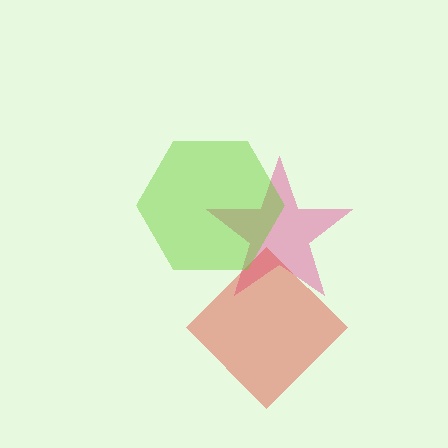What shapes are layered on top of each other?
The layered shapes are: a pink star, a red diamond, a lime hexagon.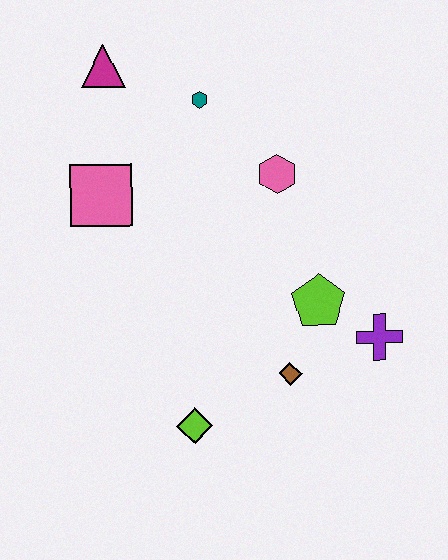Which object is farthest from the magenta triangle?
The purple cross is farthest from the magenta triangle.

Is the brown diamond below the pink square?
Yes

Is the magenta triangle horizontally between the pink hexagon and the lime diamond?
No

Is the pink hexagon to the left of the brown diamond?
Yes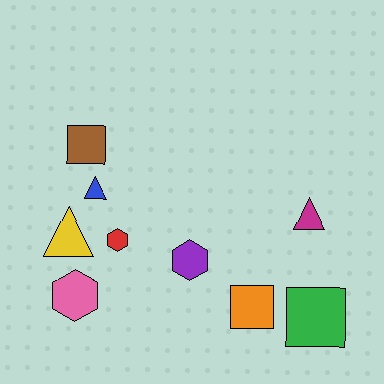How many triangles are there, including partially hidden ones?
There are 3 triangles.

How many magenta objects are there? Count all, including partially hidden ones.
There is 1 magenta object.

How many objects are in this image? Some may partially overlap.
There are 9 objects.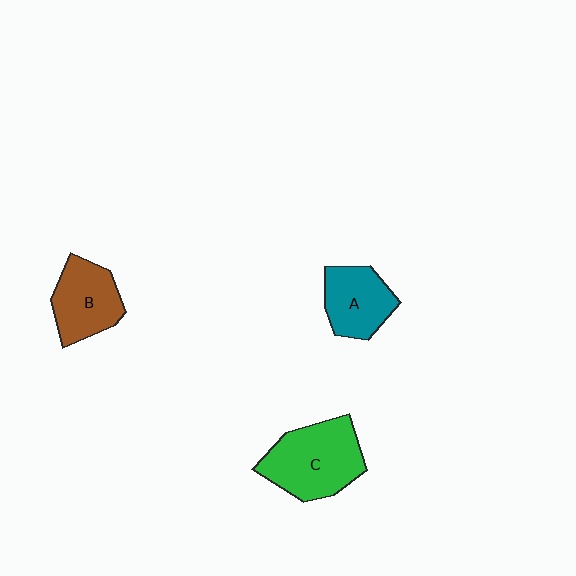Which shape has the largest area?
Shape C (green).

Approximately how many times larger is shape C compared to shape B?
Approximately 1.4 times.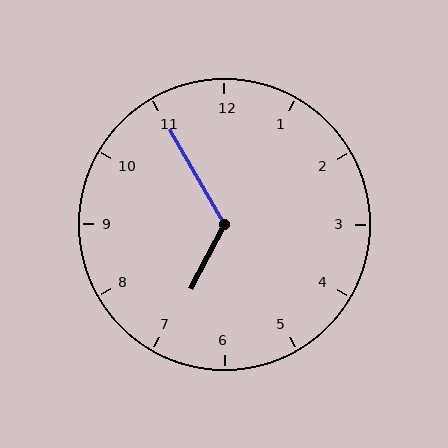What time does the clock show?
6:55.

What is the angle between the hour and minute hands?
Approximately 122 degrees.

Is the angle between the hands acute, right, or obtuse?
It is obtuse.